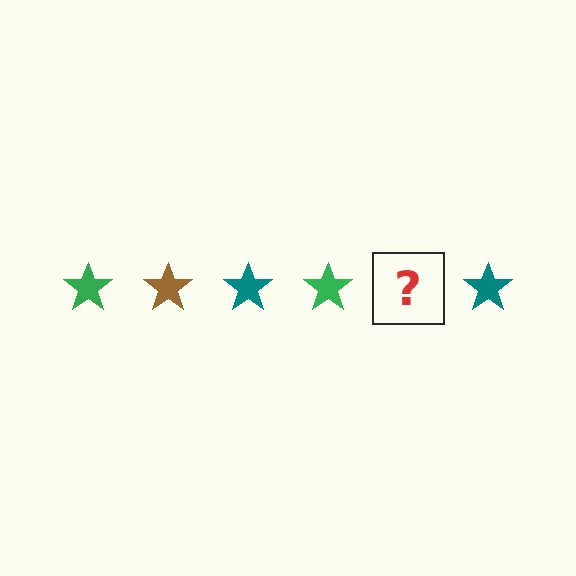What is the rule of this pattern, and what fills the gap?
The rule is that the pattern cycles through green, brown, teal stars. The gap should be filled with a brown star.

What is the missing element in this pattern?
The missing element is a brown star.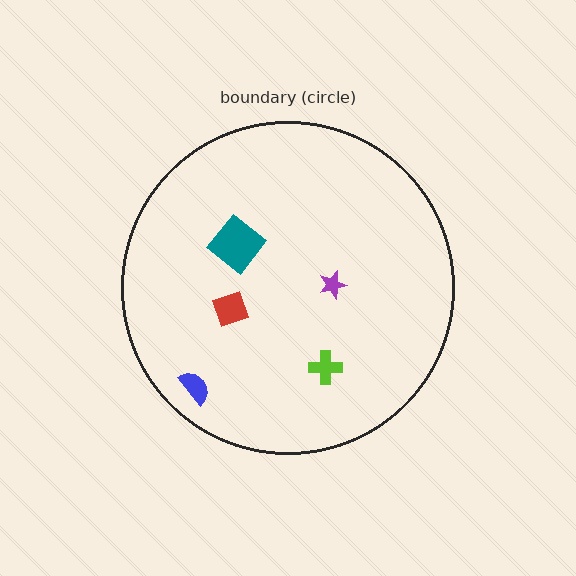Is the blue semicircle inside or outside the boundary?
Inside.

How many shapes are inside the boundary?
5 inside, 0 outside.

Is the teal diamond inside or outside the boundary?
Inside.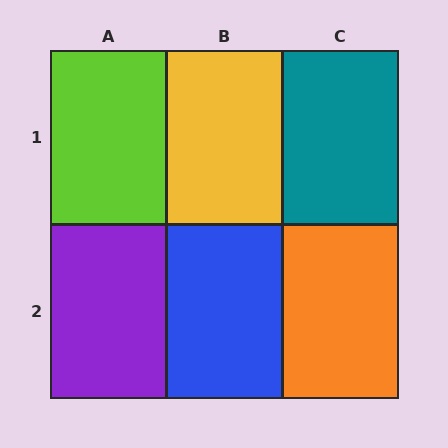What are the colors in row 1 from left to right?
Lime, yellow, teal.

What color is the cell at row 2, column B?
Blue.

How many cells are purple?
1 cell is purple.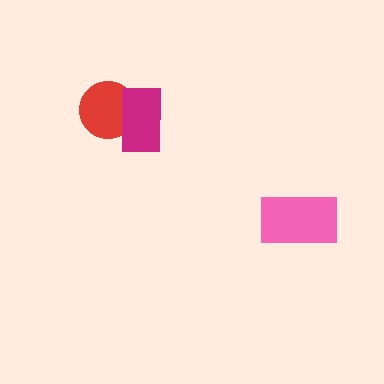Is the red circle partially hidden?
Yes, it is partially covered by another shape.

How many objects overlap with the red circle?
1 object overlaps with the red circle.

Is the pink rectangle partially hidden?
No, no other shape covers it.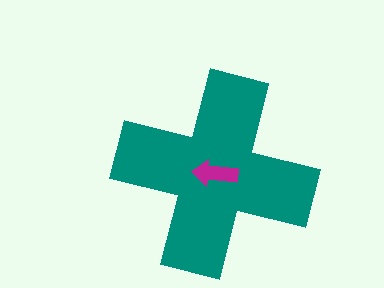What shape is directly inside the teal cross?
The magenta arrow.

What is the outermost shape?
The teal cross.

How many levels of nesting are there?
2.